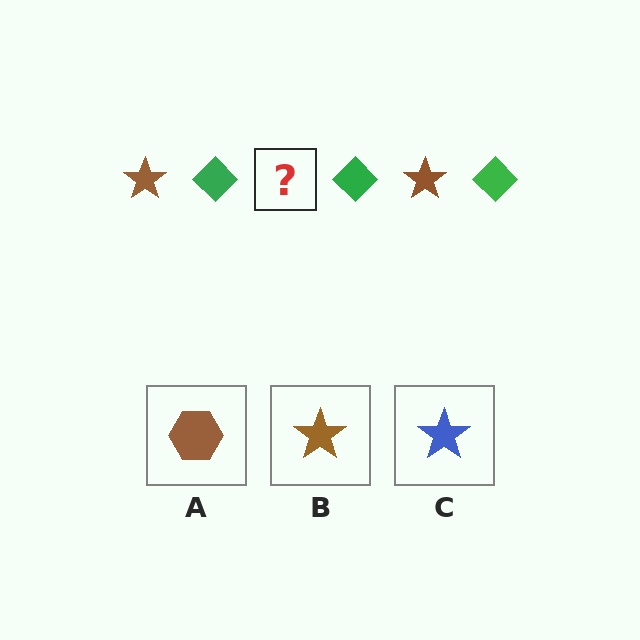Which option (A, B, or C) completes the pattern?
B.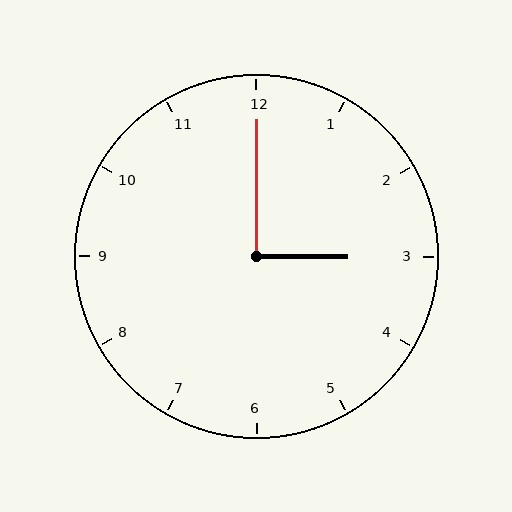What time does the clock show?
3:00.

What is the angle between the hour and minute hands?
Approximately 90 degrees.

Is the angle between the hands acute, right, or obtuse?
It is right.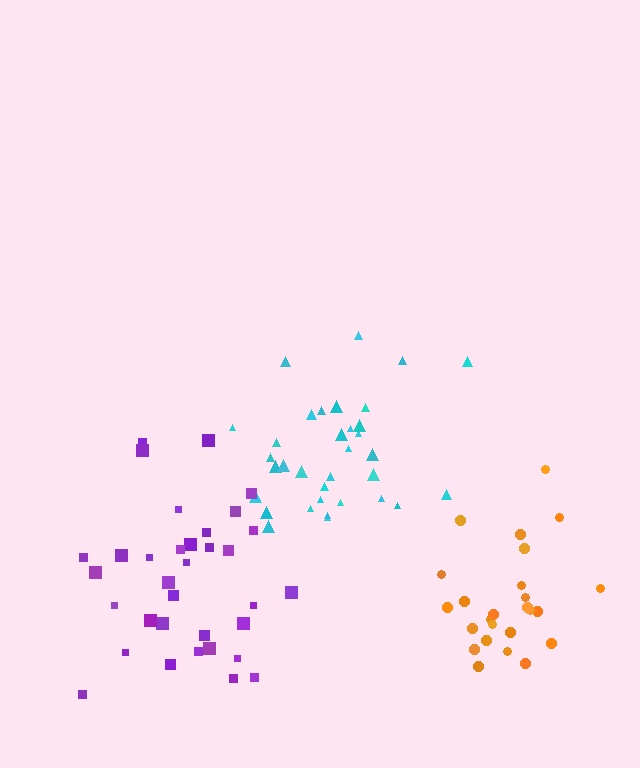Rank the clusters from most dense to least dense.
cyan, orange, purple.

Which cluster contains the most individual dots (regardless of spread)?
Purple (35).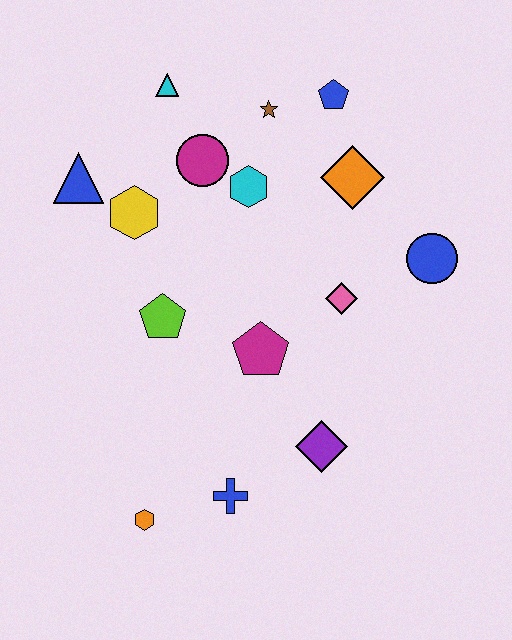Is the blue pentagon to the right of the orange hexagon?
Yes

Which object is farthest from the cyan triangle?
The orange hexagon is farthest from the cyan triangle.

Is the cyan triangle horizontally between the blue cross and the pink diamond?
No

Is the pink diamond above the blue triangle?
No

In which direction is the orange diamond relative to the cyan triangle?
The orange diamond is to the right of the cyan triangle.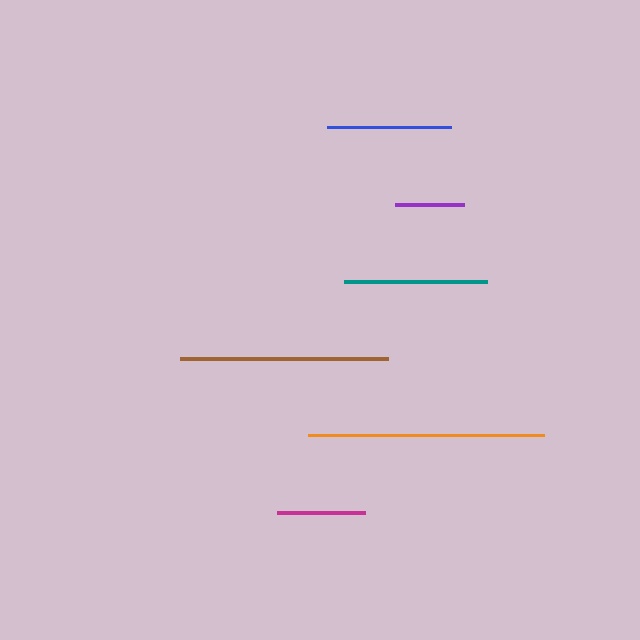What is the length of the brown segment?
The brown segment is approximately 207 pixels long.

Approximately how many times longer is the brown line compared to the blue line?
The brown line is approximately 1.7 times the length of the blue line.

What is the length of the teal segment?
The teal segment is approximately 143 pixels long.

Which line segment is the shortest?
The purple line is the shortest at approximately 69 pixels.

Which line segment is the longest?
The orange line is the longest at approximately 237 pixels.